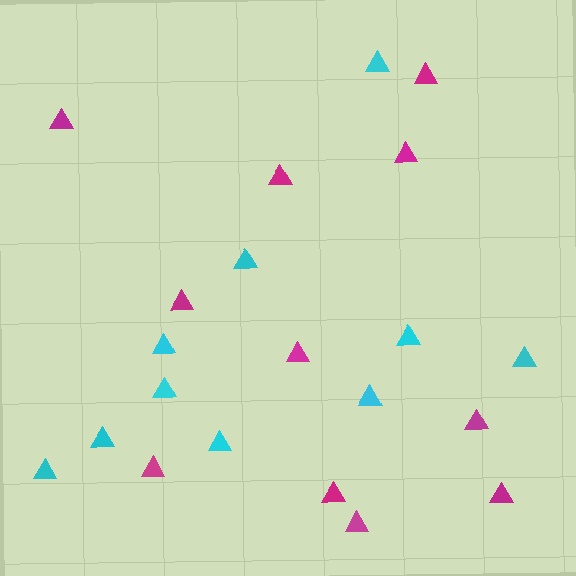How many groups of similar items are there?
There are 2 groups: one group of magenta triangles (11) and one group of cyan triangles (10).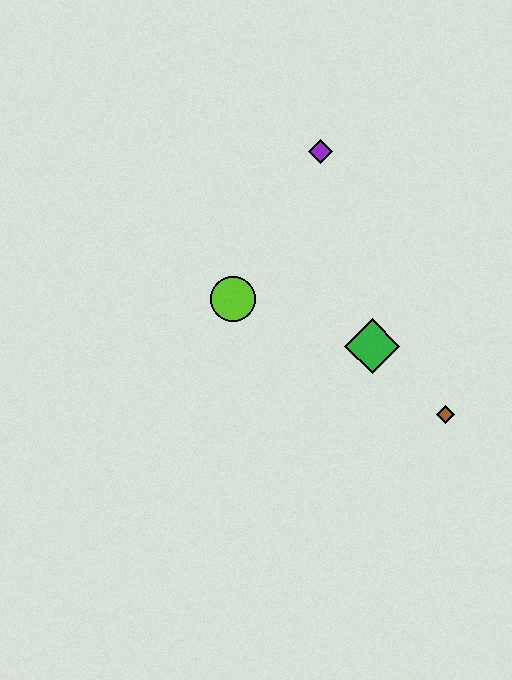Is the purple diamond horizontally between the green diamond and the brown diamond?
No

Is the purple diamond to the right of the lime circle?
Yes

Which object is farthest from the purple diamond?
The brown diamond is farthest from the purple diamond.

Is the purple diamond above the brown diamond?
Yes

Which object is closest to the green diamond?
The brown diamond is closest to the green diamond.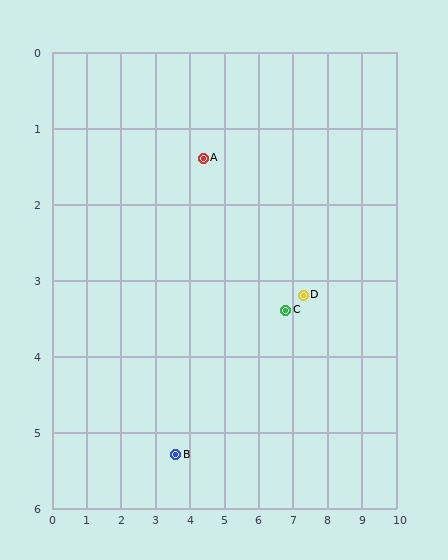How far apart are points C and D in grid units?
Points C and D are about 0.5 grid units apart.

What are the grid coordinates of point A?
Point A is at approximately (4.4, 1.4).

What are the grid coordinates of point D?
Point D is at approximately (7.3, 3.2).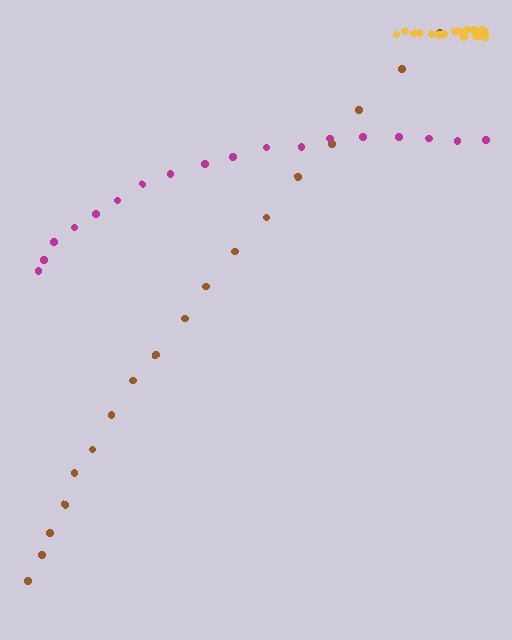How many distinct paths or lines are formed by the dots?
There are 3 distinct paths.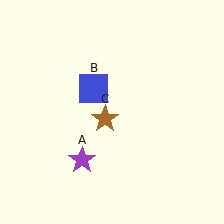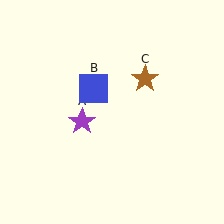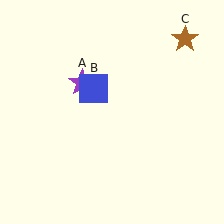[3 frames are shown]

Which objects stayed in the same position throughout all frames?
Blue square (object B) remained stationary.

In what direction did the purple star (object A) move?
The purple star (object A) moved up.